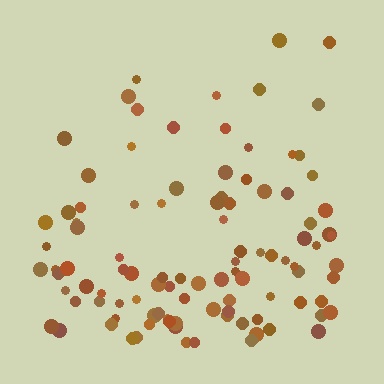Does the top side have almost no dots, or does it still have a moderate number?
Still a moderate number, just noticeably fewer than the bottom.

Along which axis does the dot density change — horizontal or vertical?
Vertical.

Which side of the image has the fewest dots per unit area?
The top.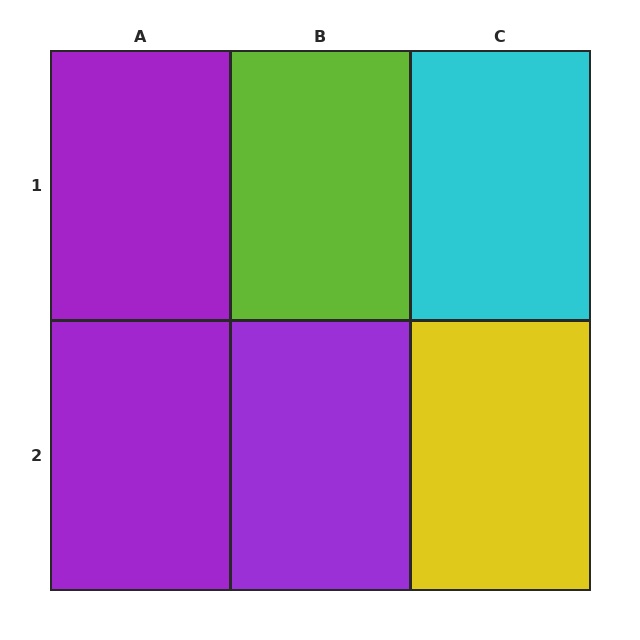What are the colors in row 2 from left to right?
Purple, purple, yellow.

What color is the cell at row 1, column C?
Cyan.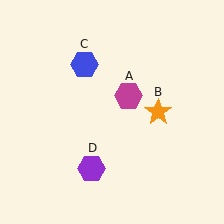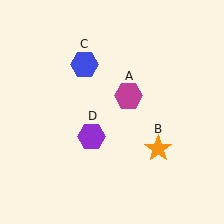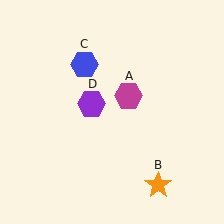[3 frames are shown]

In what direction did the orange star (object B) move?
The orange star (object B) moved down.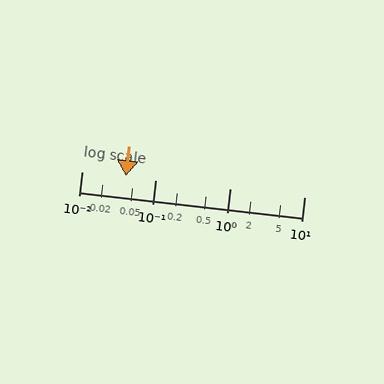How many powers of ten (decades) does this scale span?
The scale spans 3 decades, from 0.01 to 10.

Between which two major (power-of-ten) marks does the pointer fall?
The pointer is between 0.01 and 0.1.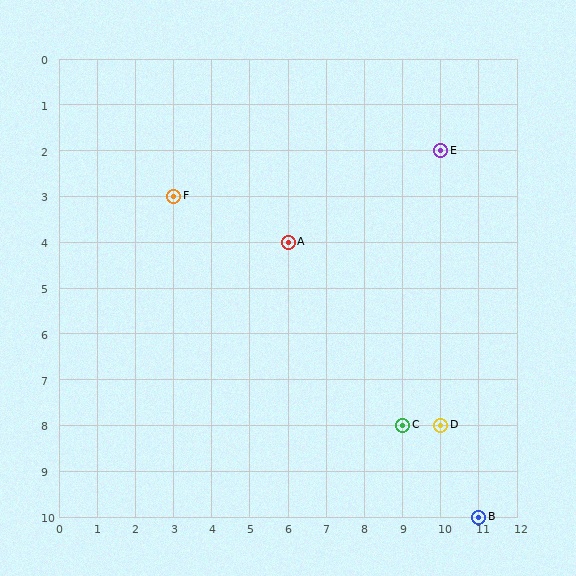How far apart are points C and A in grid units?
Points C and A are 3 columns and 4 rows apart (about 5.0 grid units diagonally).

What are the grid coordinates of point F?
Point F is at grid coordinates (3, 3).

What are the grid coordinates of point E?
Point E is at grid coordinates (10, 2).